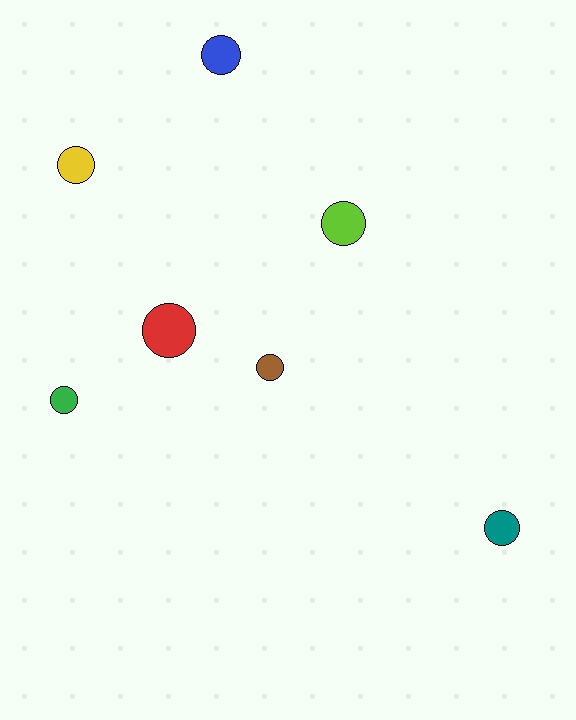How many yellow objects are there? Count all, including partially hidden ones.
There is 1 yellow object.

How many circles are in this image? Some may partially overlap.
There are 7 circles.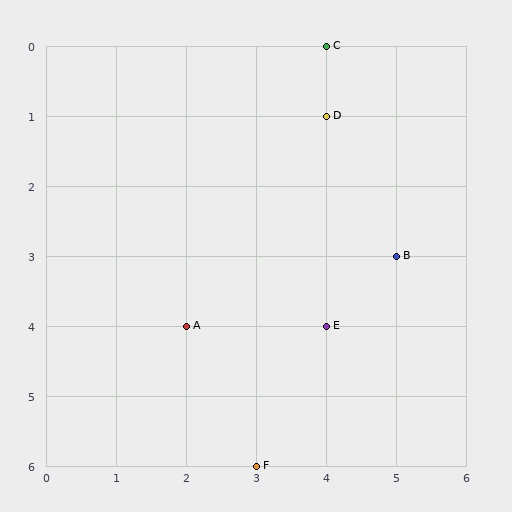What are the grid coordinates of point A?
Point A is at grid coordinates (2, 4).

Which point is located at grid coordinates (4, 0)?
Point C is at (4, 0).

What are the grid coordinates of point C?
Point C is at grid coordinates (4, 0).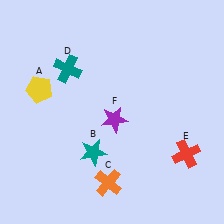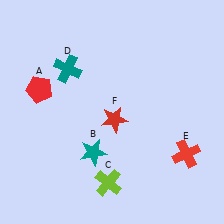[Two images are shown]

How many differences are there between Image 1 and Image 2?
There are 3 differences between the two images.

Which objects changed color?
A changed from yellow to red. C changed from orange to lime. F changed from purple to red.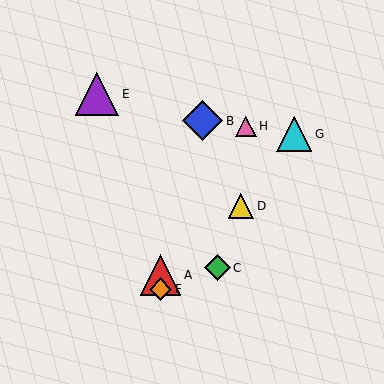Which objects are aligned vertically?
Objects A, F are aligned vertically.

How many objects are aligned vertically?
2 objects (A, F) are aligned vertically.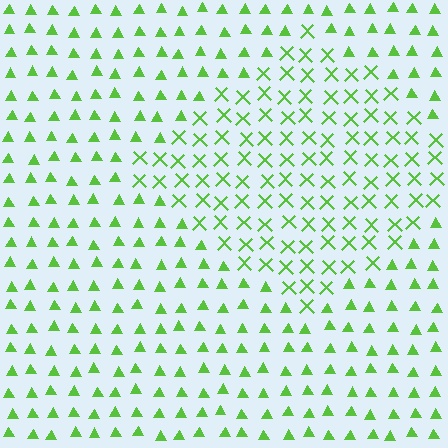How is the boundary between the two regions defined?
The boundary is defined by a change in element shape: X marks inside vs. triangles outside. All elements share the same color and spacing.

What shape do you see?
I see a diamond.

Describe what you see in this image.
The image is filled with small lime elements arranged in a uniform grid. A diamond-shaped region contains X marks, while the surrounding area contains triangles. The boundary is defined purely by the change in element shape.